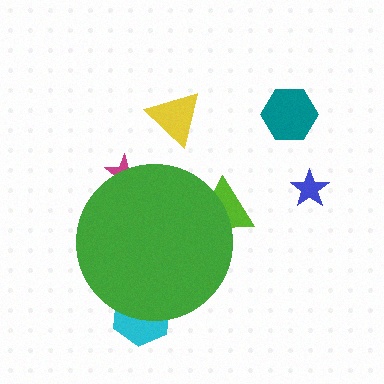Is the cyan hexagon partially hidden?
Yes, the cyan hexagon is partially hidden behind the green circle.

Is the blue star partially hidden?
No, the blue star is fully visible.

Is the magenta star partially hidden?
Yes, the magenta star is partially hidden behind the green circle.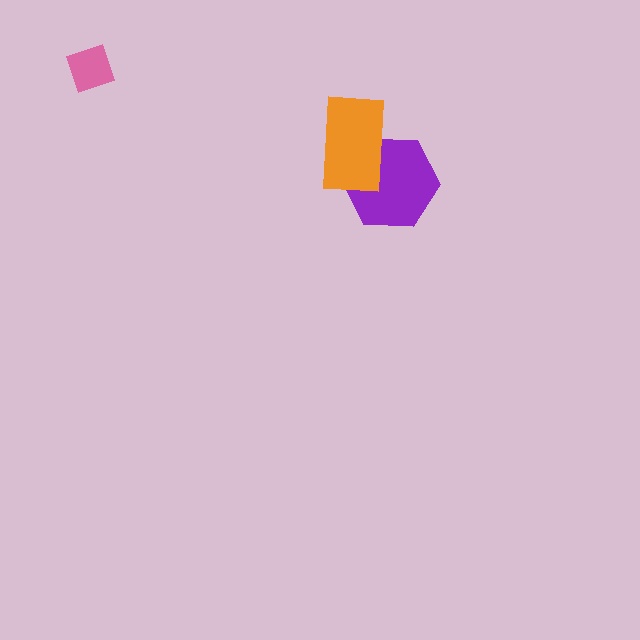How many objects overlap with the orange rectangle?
1 object overlaps with the orange rectangle.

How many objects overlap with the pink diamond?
0 objects overlap with the pink diamond.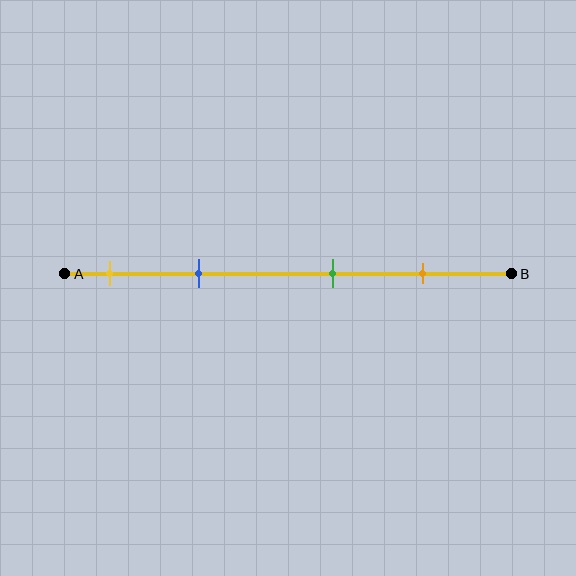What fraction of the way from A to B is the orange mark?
The orange mark is approximately 80% (0.8) of the way from A to B.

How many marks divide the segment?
There are 4 marks dividing the segment.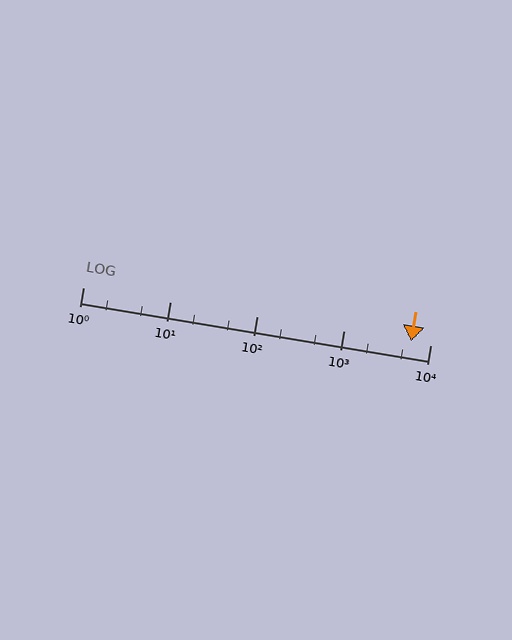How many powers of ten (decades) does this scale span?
The scale spans 4 decades, from 1 to 10000.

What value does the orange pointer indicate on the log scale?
The pointer indicates approximately 6000.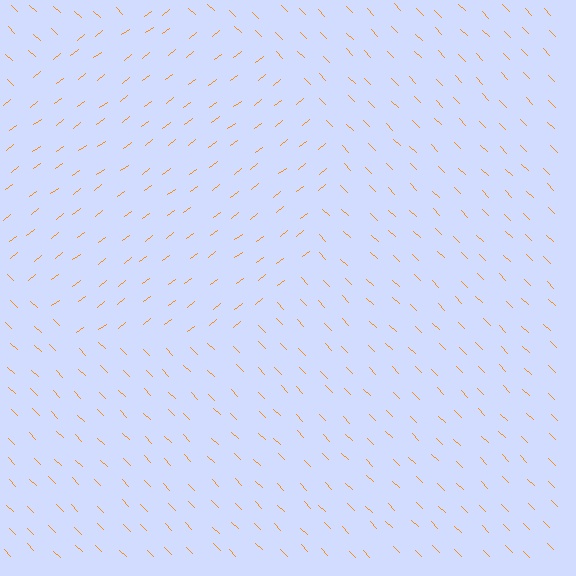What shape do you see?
I see a circle.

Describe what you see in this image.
The image is filled with small orange line segments. A circle region in the image has lines oriented differently from the surrounding lines, creating a visible texture boundary.